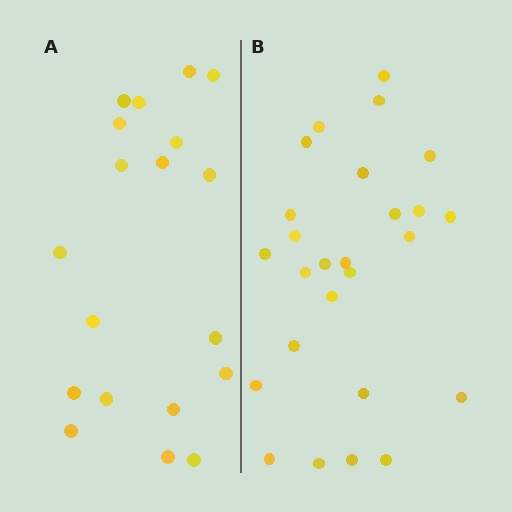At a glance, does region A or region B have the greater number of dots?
Region B (the right region) has more dots.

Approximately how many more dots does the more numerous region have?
Region B has roughly 8 or so more dots than region A.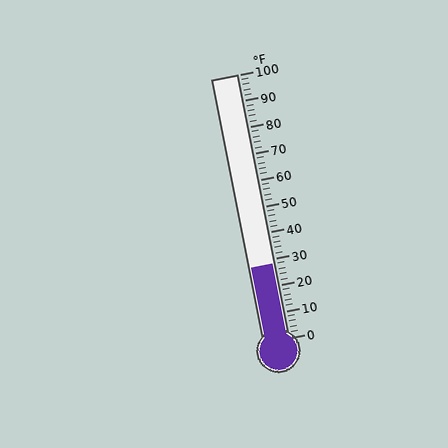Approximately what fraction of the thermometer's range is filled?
The thermometer is filled to approximately 30% of its range.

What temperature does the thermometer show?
The thermometer shows approximately 28°F.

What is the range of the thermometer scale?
The thermometer scale ranges from 0°F to 100°F.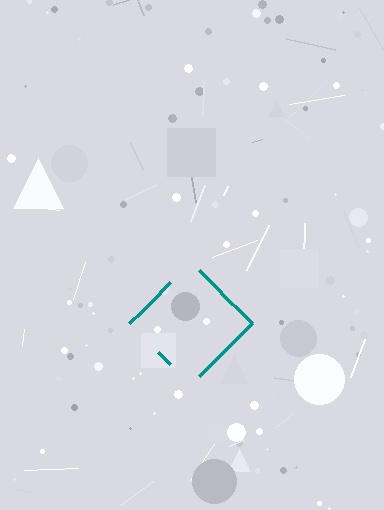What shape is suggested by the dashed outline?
The dashed outline suggests a diamond.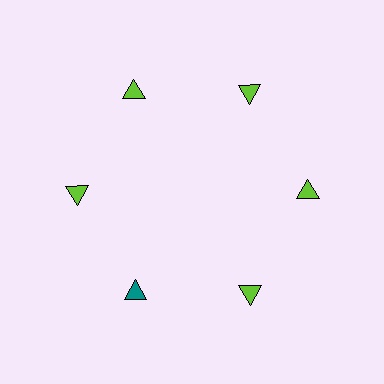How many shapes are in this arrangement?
There are 6 shapes arranged in a ring pattern.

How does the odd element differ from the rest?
It has a different color: teal instead of lime.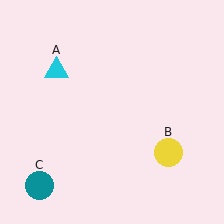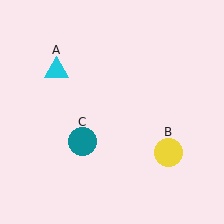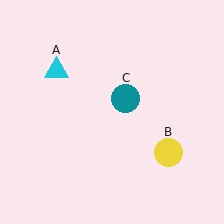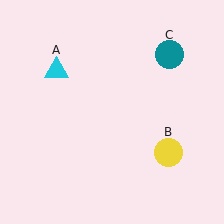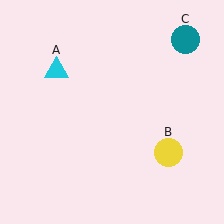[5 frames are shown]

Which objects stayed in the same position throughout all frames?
Cyan triangle (object A) and yellow circle (object B) remained stationary.